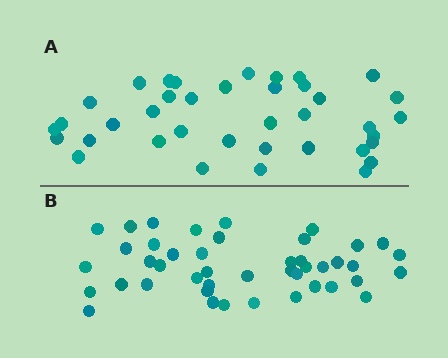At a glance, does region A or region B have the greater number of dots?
Region B (the bottom region) has more dots.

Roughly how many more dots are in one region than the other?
Region B has about 6 more dots than region A.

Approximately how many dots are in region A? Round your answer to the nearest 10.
About 40 dots. (The exact count is 38, which rounds to 40.)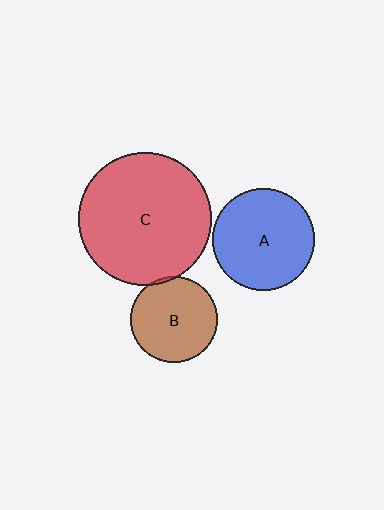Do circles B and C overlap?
Yes.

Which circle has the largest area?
Circle C (red).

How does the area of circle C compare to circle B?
Approximately 2.3 times.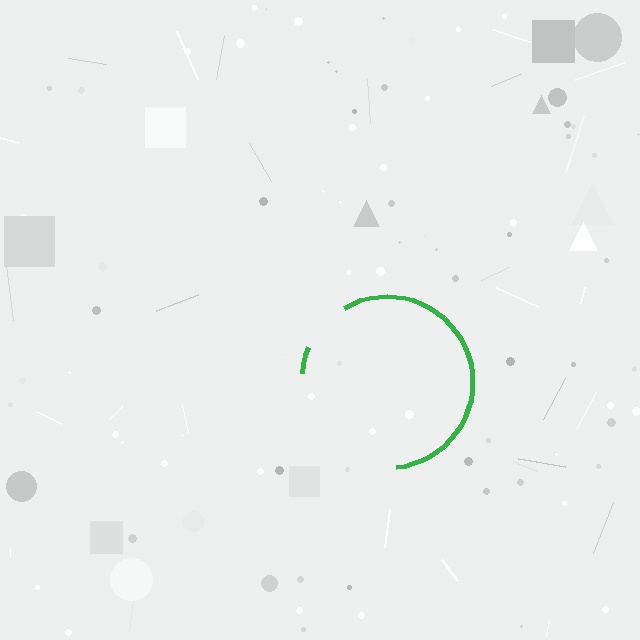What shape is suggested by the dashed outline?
The dashed outline suggests a circle.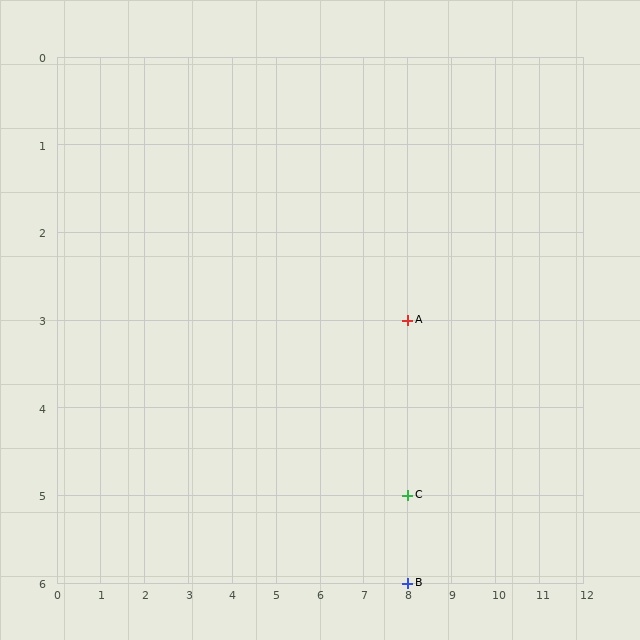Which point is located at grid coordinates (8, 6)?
Point B is at (8, 6).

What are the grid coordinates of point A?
Point A is at grid coordinates (8, 3).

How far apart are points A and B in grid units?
Points A and B are 3 rows apart.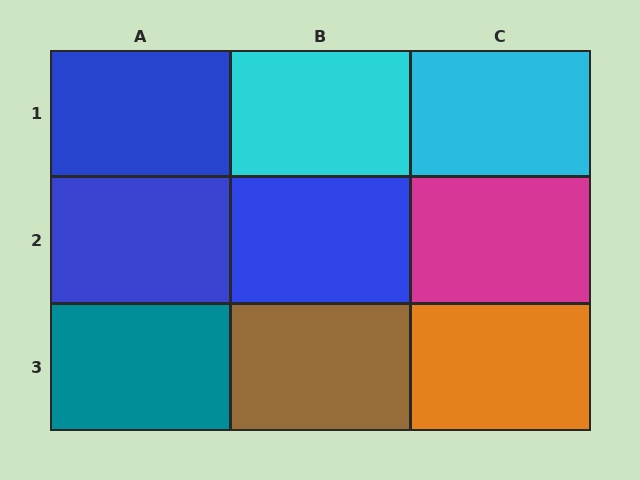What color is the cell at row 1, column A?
Blue.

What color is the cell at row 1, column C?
Cyan.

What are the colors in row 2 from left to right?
Blue, blue, magenta.